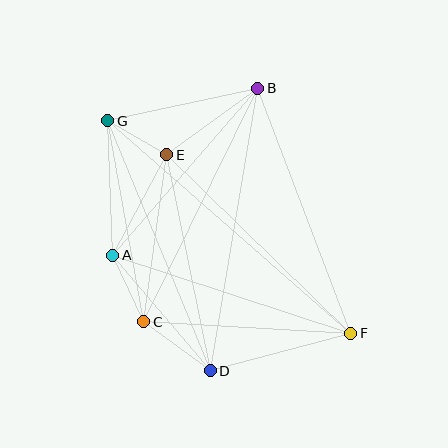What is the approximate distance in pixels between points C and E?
The distance between C and E is approximately 169 pixels.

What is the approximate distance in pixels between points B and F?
The distance between B and F is approximately 262 pixels.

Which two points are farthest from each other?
Points F and G are farthest from each other.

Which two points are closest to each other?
Points E and G are closest to each other.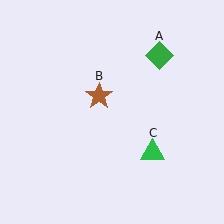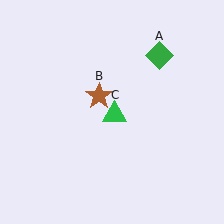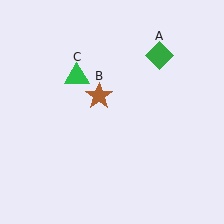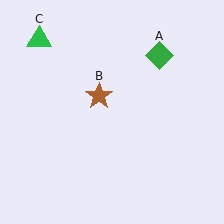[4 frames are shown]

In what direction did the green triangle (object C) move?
The green triangle (object C) moved up and to the left.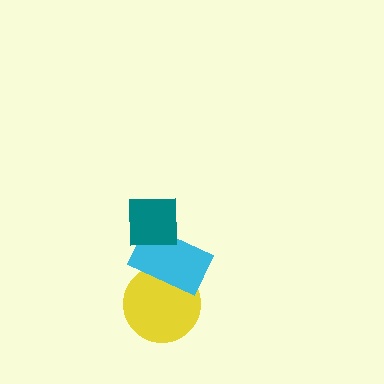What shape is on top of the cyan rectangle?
The teal square is on top of the cyan rectangle.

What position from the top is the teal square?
The teal square is 1st from the top.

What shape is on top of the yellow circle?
The cyan rectangle is on top of the yellow circle.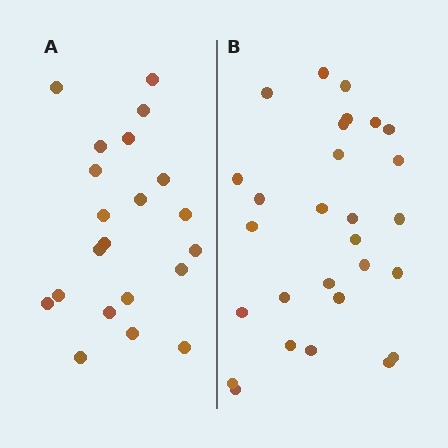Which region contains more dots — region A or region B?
Region B (the right region) has more dots.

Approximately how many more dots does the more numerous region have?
Region B has roughly 8 or so more dots than region A.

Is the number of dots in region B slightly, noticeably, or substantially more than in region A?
Region B has noticeably more, but not dramatically so. The ratio is roughly 1.3 to 1.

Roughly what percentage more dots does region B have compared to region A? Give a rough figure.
About 35% more.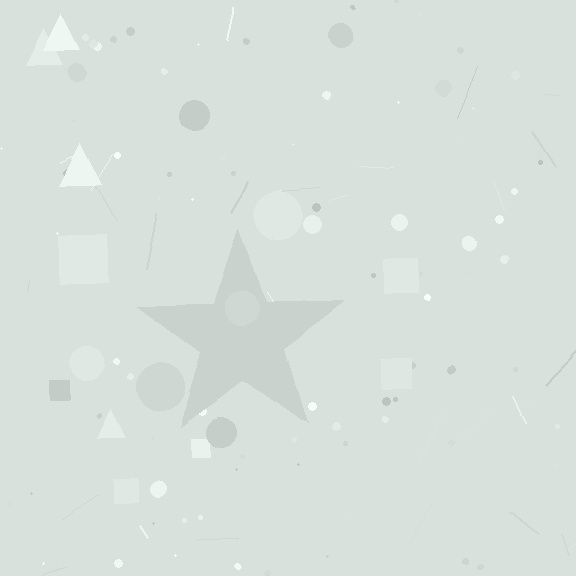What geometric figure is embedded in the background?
A star is embedded in the background.